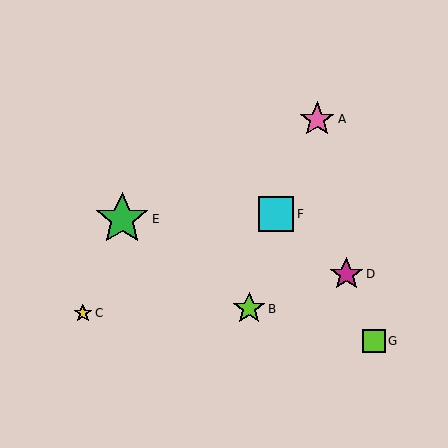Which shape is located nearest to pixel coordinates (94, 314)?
The yellow star (labeled C) at (83, 313) is nearest to that location.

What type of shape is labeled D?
Shape D is a magenta star.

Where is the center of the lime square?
The center of the lime square is at (374, 341).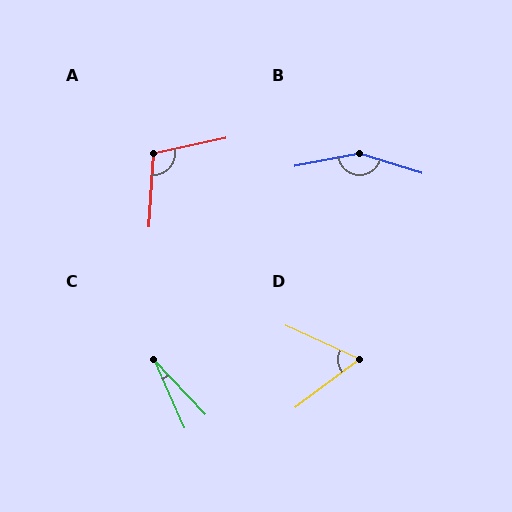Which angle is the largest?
B, at approximately 152 degrees.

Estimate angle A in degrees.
Approximately 105 degrees.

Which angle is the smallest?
C, at approximately 19 degrees.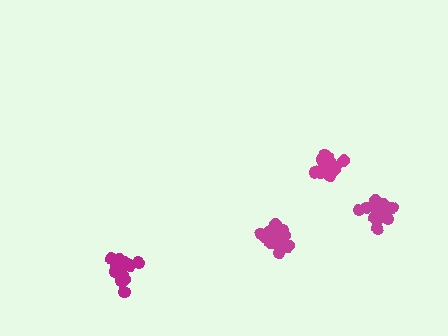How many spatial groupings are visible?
There are 4 spatial groupings.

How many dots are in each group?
Group 1: 20 dots, Group 2: 16 dots, Group 3: 15 dots, Group 4: 15 dots (66 total).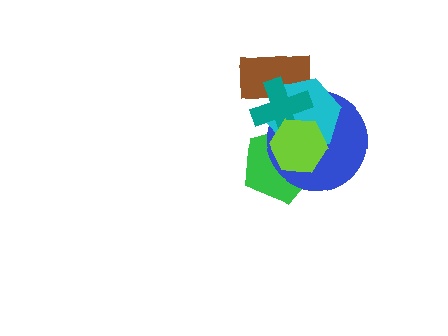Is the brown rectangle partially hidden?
Yes, it is partially covered by another shape.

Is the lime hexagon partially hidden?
No, no other shape covers it.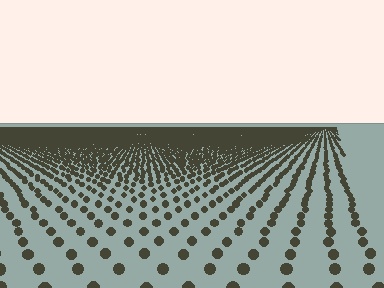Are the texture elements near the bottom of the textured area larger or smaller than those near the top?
Larger. Near the bottom, elements are closer to the viewer and appear at a bigger on-screen size.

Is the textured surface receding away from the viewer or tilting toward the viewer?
The surface is receding away from the viewer. Texture elements get smaller and denser toward the top.